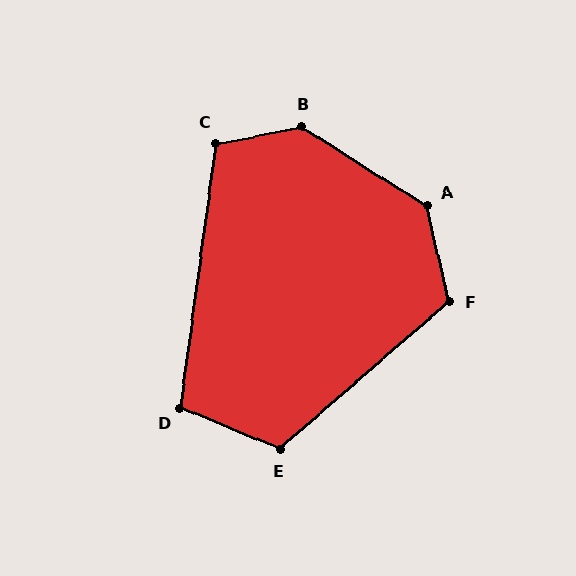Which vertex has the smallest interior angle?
D, at approximately 105 degrees.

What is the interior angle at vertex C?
Approximately 109 degrees (obtuse).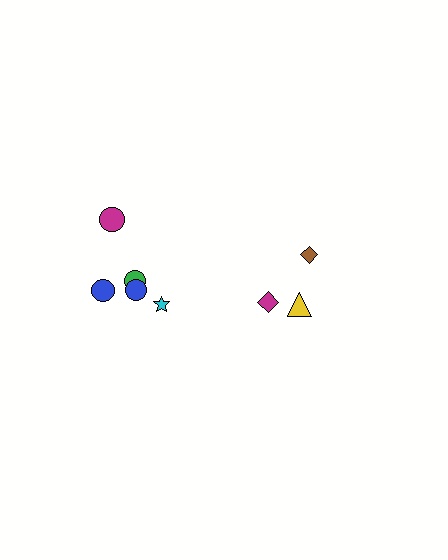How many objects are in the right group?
There are 3 objects.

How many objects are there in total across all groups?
There are 8 objects.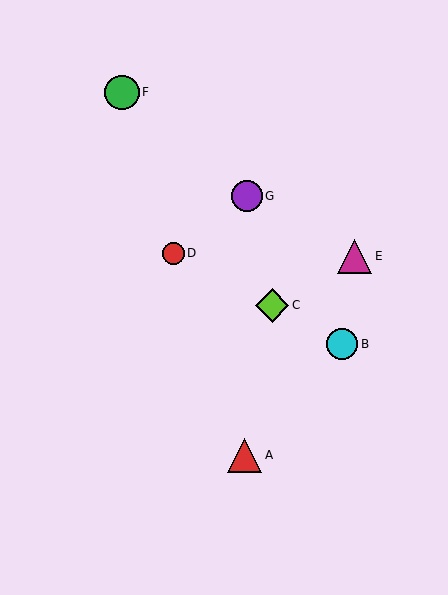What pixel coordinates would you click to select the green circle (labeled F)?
Click at (122, 92) to select the green circle F.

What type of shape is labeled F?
Shape F is a green circle.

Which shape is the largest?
The green circle (labeled F) is the largest.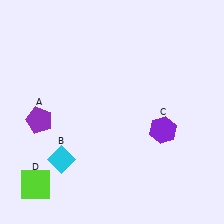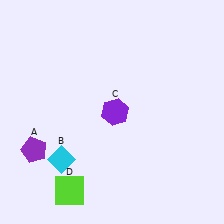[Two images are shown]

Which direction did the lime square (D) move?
The lime square (D) moved right.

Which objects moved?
The objects that moved are: the purple pentagon (A), the purple hexagon (C), the lime square (D).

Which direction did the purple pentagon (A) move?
The purple pentagon (A) moved down.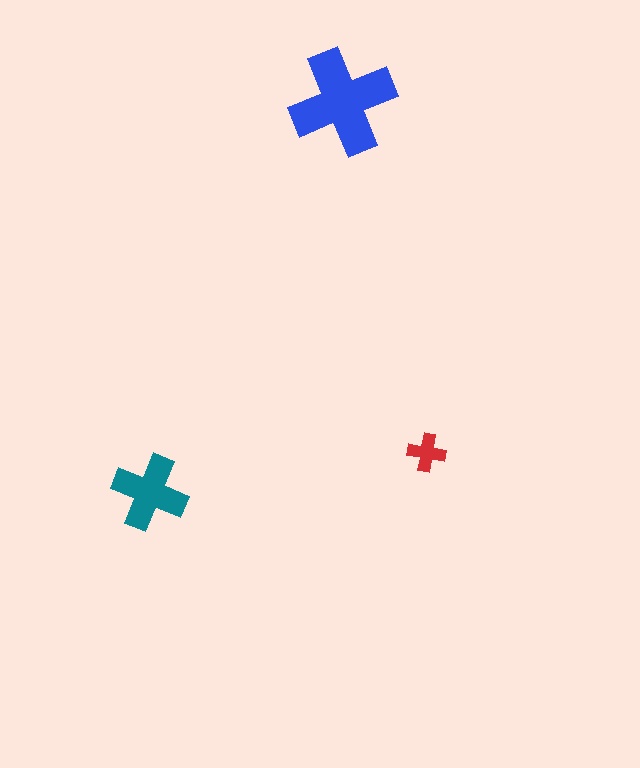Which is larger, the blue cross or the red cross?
The blue one.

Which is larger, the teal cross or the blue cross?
The blue one.